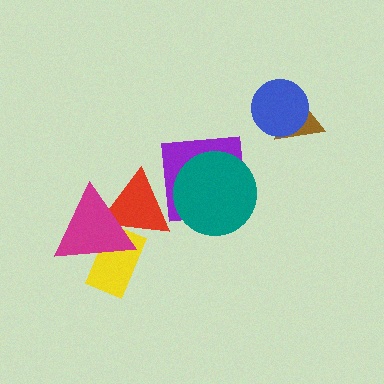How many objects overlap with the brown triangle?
1 object overlaps with the brown triangle.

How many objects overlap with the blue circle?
1 object overlaps with the blue circle.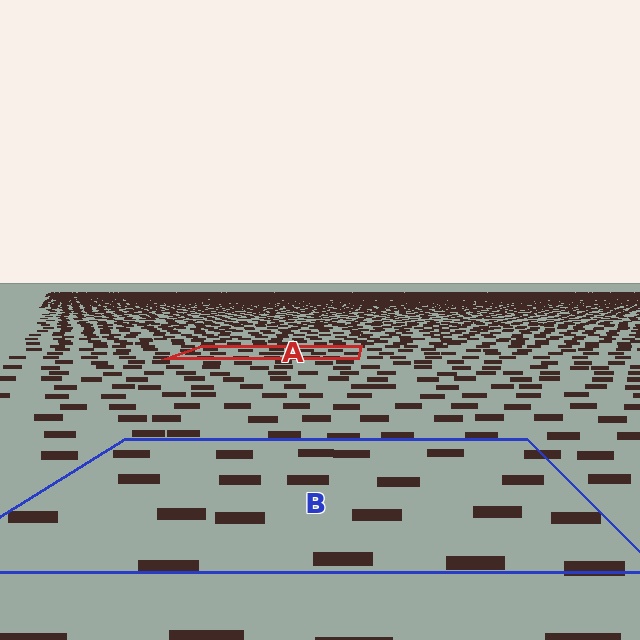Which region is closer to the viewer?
Region B is closer. The texture elements there are larger and more spread out.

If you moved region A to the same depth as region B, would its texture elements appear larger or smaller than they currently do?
They would appear larger. At a closer depth, the same texture elements are projected at a bigger on-screen size.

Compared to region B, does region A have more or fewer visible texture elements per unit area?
Region A has more texture elements per unit area — they are packed more densely because it is farther away.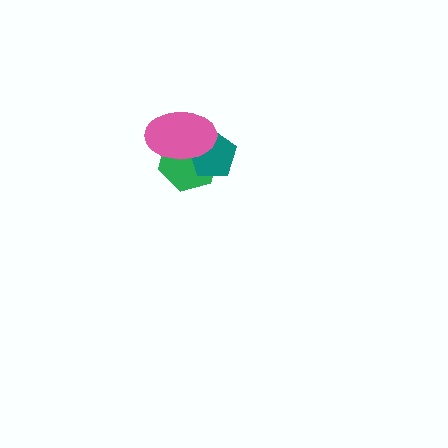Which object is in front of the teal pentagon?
The pink ellipse is in front of the teal pentagon.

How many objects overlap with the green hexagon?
2 objects overlap with the green hexagon.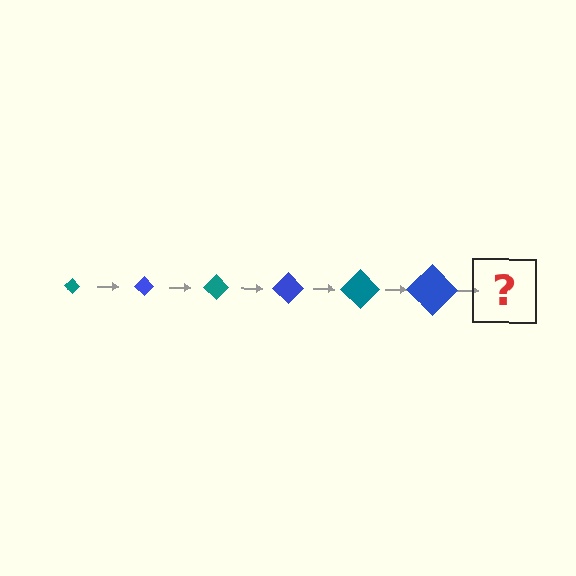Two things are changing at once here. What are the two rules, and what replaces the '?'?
The two rules are that the diamond grows larger each step and the color cycles through teal and blue. The '?' should be a teal diamond, larger than the previous one.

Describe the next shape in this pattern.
It should be a teal diamond, larger than the previous one.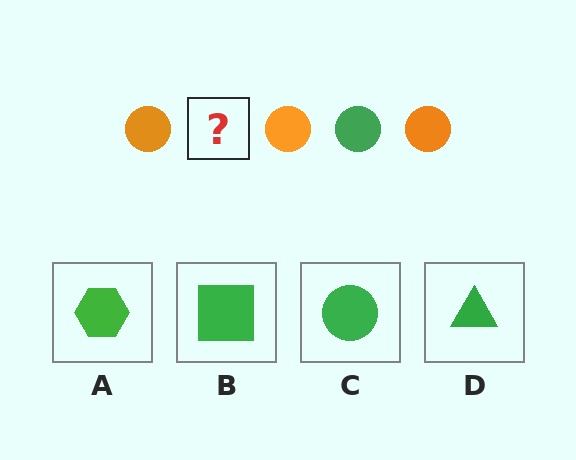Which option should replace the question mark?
Option C.